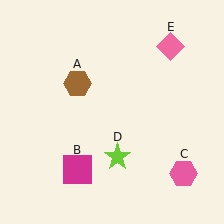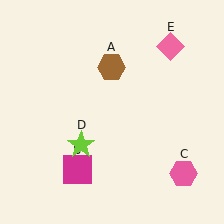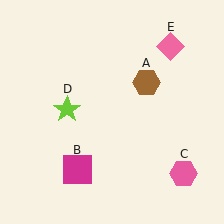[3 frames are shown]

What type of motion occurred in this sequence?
The brown hexagon (object A), lime star (object D) rotated clockwise around the center of the scene.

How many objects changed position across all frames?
2 objects changed position: brown hexagon (object A), lime star (object D).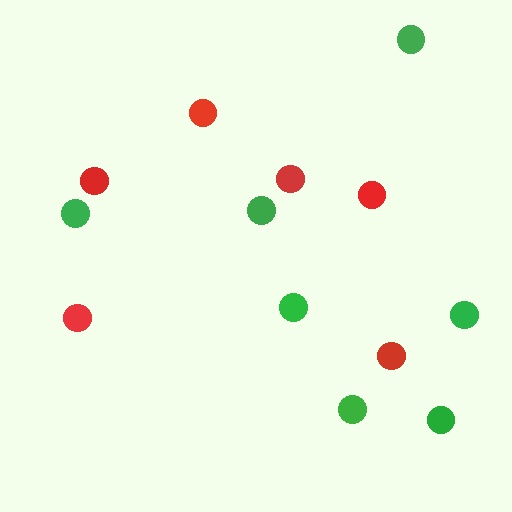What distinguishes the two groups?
There are 2 groups: one group of red circles (6) and one group of green circles (7).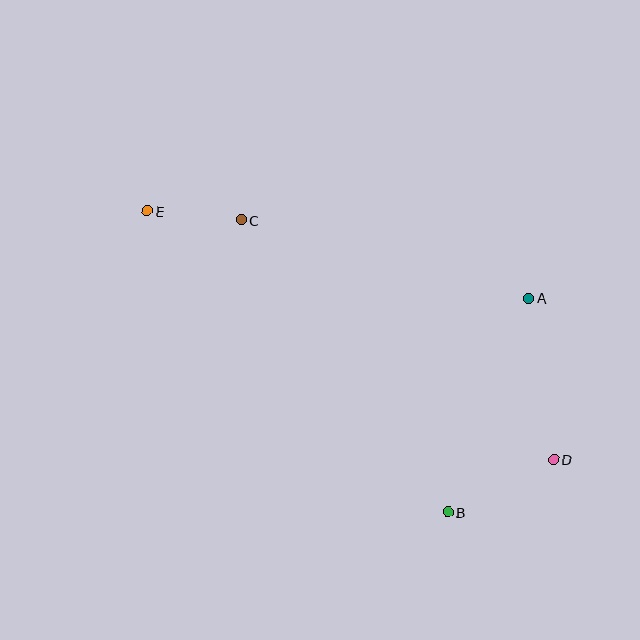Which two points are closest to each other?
Points C and E are closest to each other.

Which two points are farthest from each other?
Points D and E are farthest from each other.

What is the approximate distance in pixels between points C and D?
The distance between C and D is approximately 394 pixels.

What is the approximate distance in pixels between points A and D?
The distance between A and D is approximately 164 pixels.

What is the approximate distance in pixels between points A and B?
The distance between A and B is approximately 229 pixels.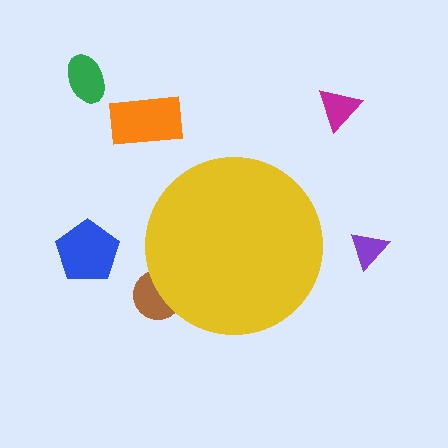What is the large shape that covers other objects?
A yellow circle.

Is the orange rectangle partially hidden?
No, the orange rectangle is fully visible.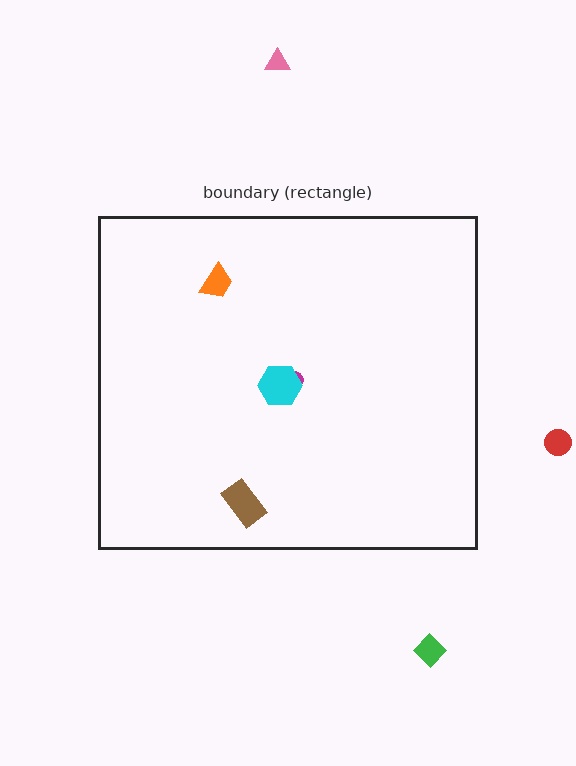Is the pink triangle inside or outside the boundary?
Outside.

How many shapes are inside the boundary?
4 inside, 3 outside.